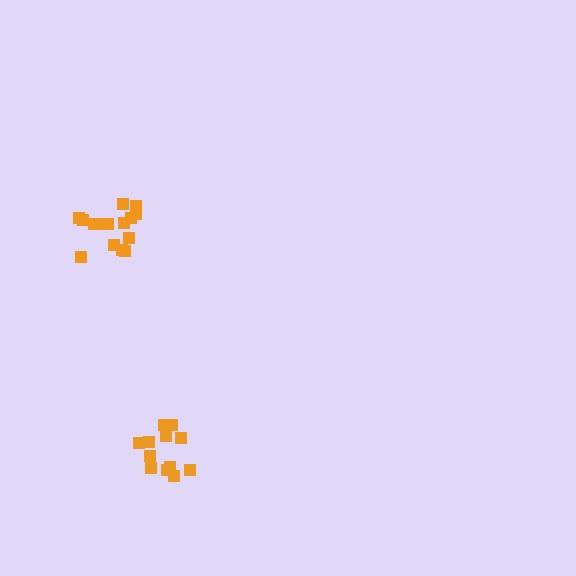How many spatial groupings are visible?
There are 2 spatial groupings.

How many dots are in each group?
Group 1: 12 dots, Group 2: 16 dots (28 total).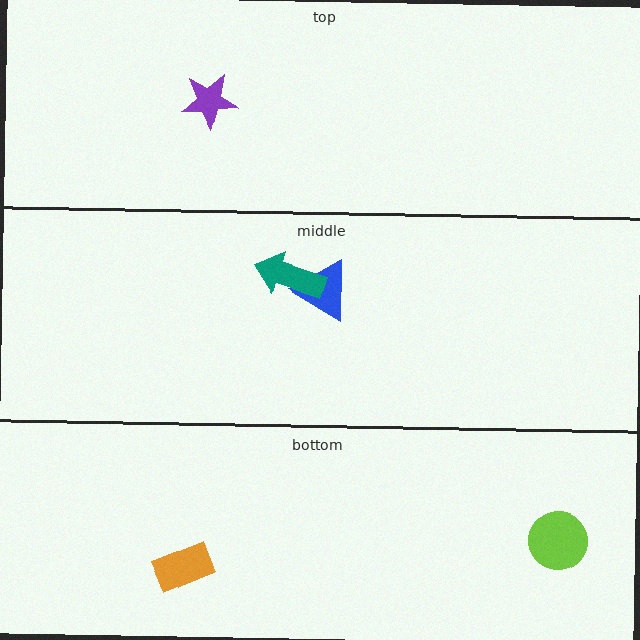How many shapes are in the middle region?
2.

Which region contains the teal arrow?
The middle region.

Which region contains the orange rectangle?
The bottom region.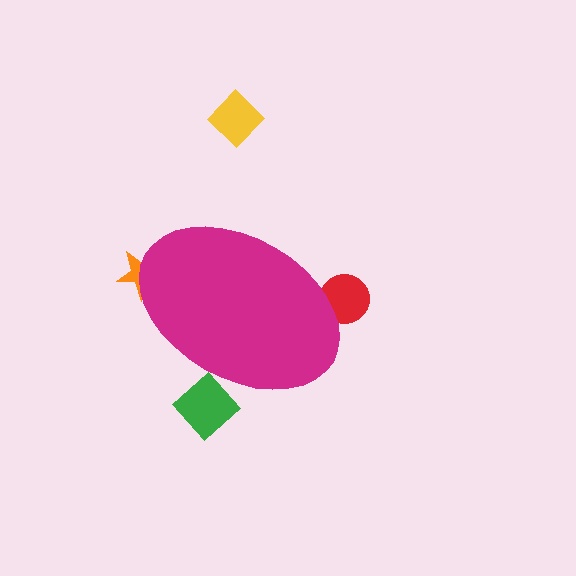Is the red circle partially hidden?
Yes, the red circle is partially hidden behind the magenta ellipse.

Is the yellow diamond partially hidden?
No, the yellow diamond is fully visible.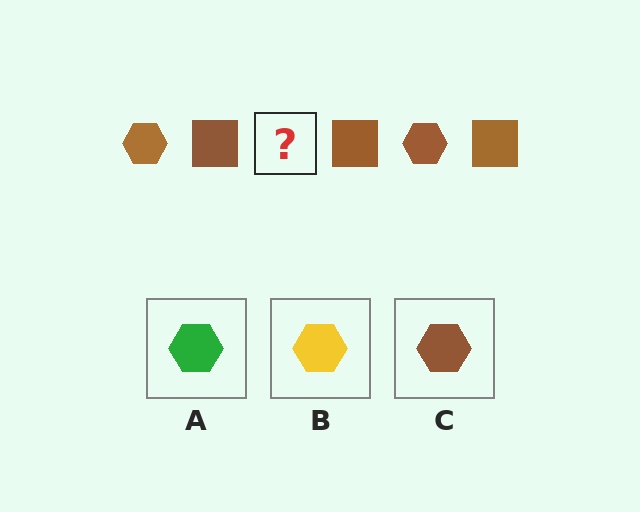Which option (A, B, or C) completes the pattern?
C.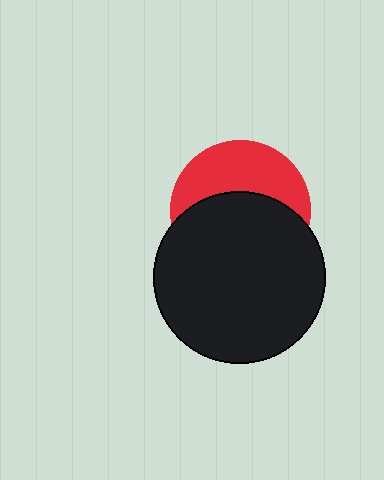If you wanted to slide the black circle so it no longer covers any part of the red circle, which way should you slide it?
Slide it down — that is the most direct way to separate the two shapes.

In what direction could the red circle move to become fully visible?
The red circle could move up. That would shift it out from behind the black circle entirely.